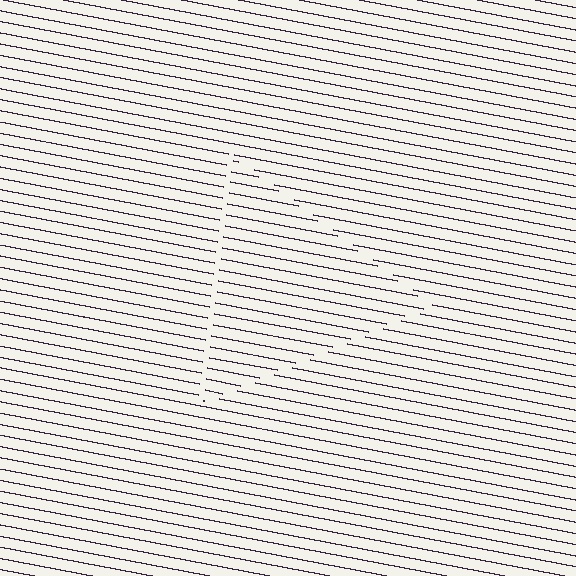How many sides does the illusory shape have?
3 sides — the line-ends trace a triangle.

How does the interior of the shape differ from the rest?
The interior of the shape contains the same grating, shifted by half a period — the contour is defined by the phase discontinuity where line-ends from the inner and outer gratings abut.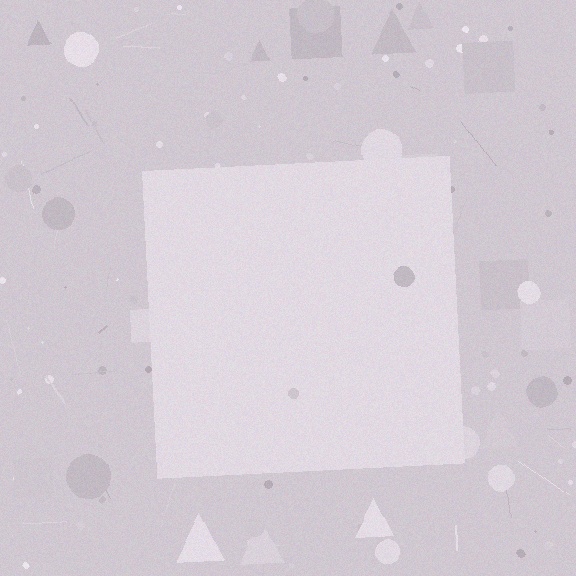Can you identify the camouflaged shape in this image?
The camouflaged shape is a square.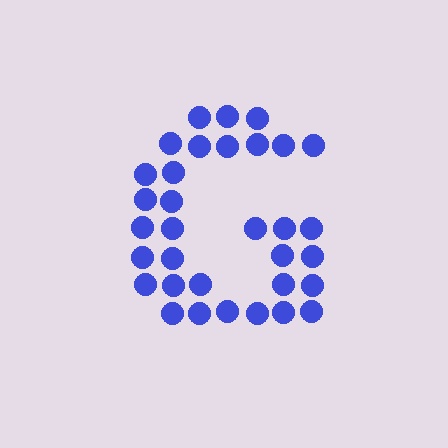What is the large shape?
The large shape is the letter G.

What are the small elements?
The small elements are circles.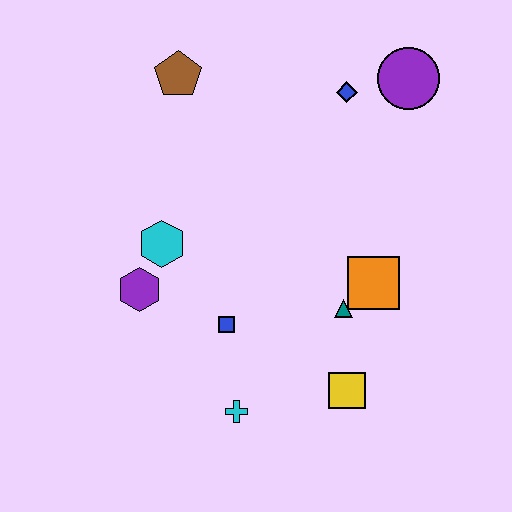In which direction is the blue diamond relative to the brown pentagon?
The blue diamond is to the right of the brown pentagon.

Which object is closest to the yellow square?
The teal triangle is closest to the yellow square.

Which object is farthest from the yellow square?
The brown pentagon is farthest from the yellow square.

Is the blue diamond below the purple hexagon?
No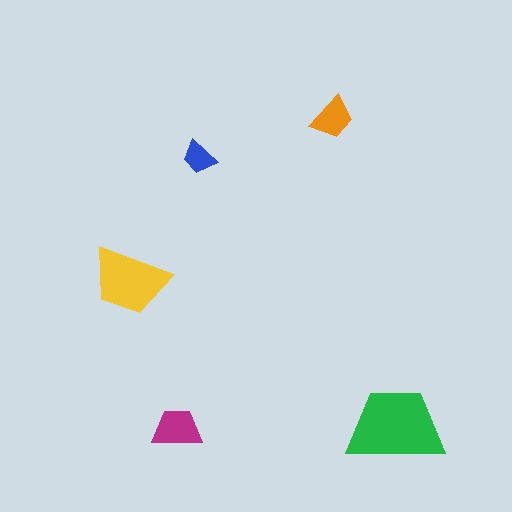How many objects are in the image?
There are 5 objects in the image.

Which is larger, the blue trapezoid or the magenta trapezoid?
The magenta one.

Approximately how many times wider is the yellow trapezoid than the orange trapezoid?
About 2 times wider.